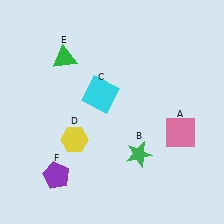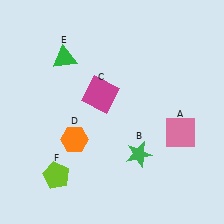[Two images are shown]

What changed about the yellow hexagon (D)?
In Image 1, D is yellow. In Image 2, it changed to orange.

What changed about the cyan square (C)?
In Image 1, C is cyan. In Image 2, it changed to magenta.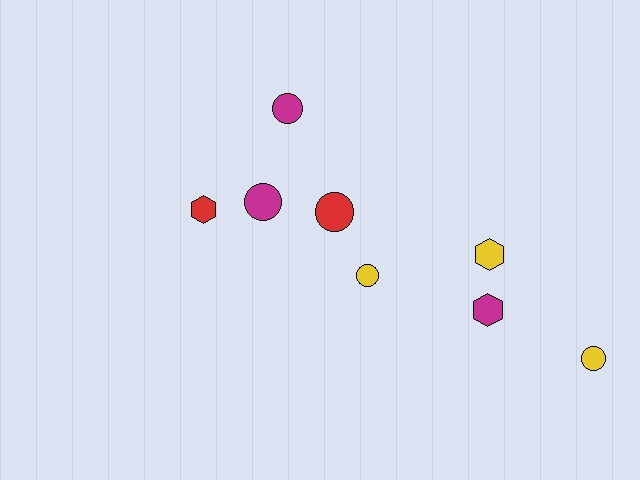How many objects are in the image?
There are 8 objects.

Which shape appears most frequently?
Circle, with 5 objects.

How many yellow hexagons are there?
There is 1 yellow hexagon.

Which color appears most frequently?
Yellow, with 3 objects.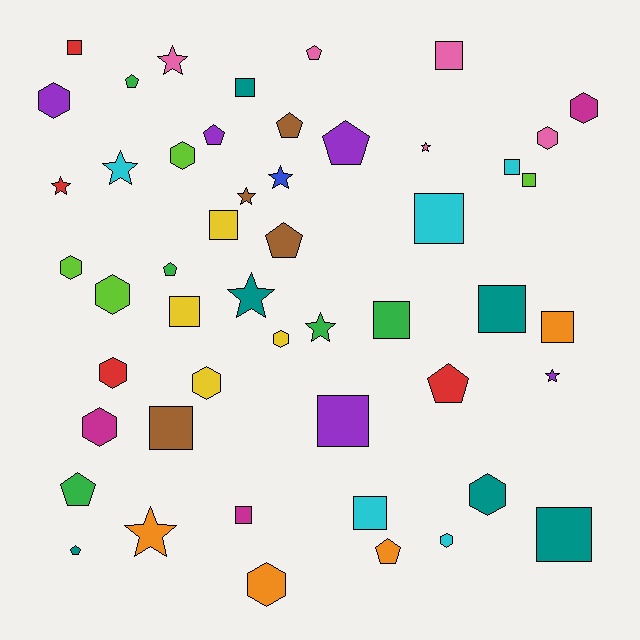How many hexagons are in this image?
There are 13 hexagons.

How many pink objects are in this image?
There are 5 pink objects.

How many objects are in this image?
There are 50 objects.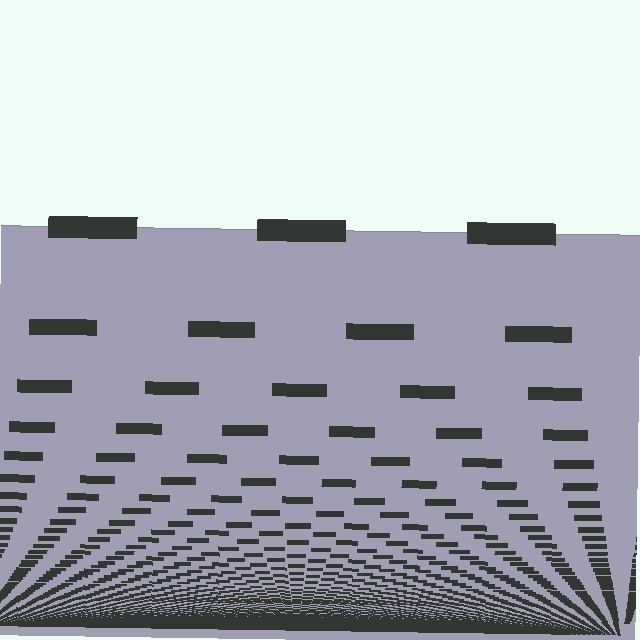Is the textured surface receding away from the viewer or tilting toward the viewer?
The surface appears to tilt toward the viewer. Texture elements get larger and sparser toward the top.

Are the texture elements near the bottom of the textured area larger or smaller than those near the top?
Smaller. The gradient is inverted — elements near the bottom are smaller and denser.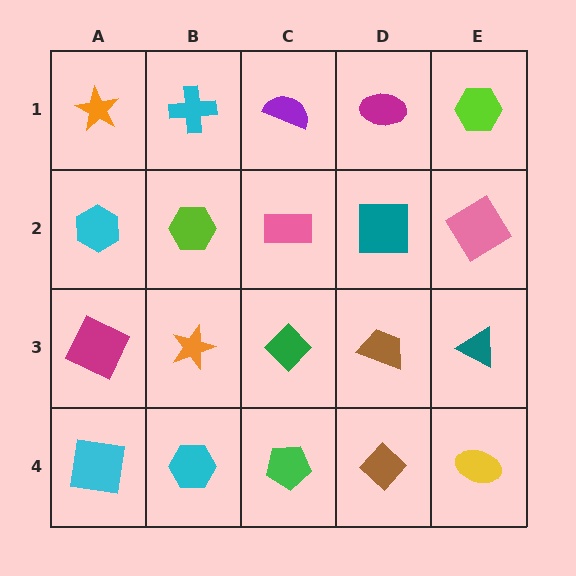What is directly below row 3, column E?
A yellow ellipse.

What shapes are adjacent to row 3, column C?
A pink rectangle (row 2, column C), a green pentagon (row 4, column C), an orange star (row 3, column B), a brown trapezoid (row 3, column D).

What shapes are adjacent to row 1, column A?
A cyan hexagon (row 2, column A), a cyan cross (row 1, column B).